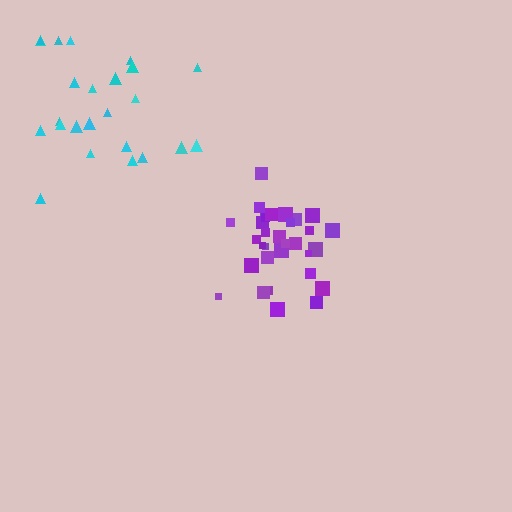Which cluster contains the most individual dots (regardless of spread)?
Purple (33).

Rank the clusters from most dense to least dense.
purple, cyan.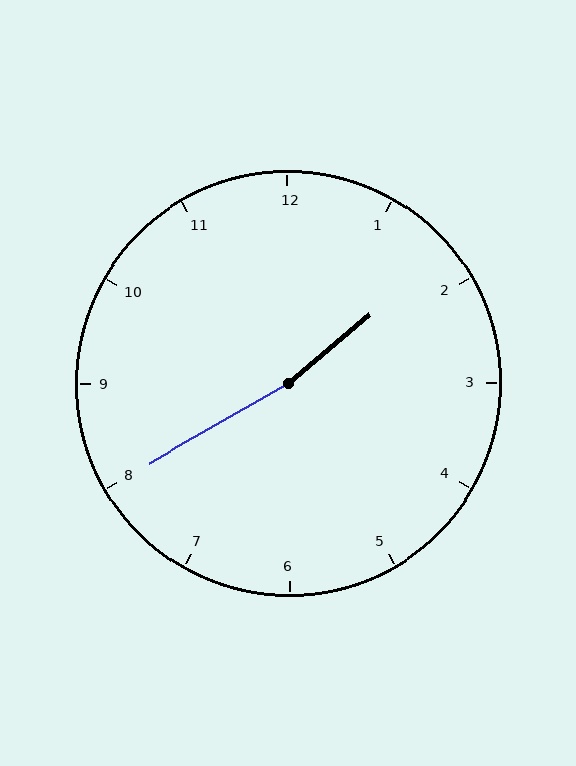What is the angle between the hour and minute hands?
Approximately 170 degrees.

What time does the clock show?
1:40.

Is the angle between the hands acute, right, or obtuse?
It is obtuse.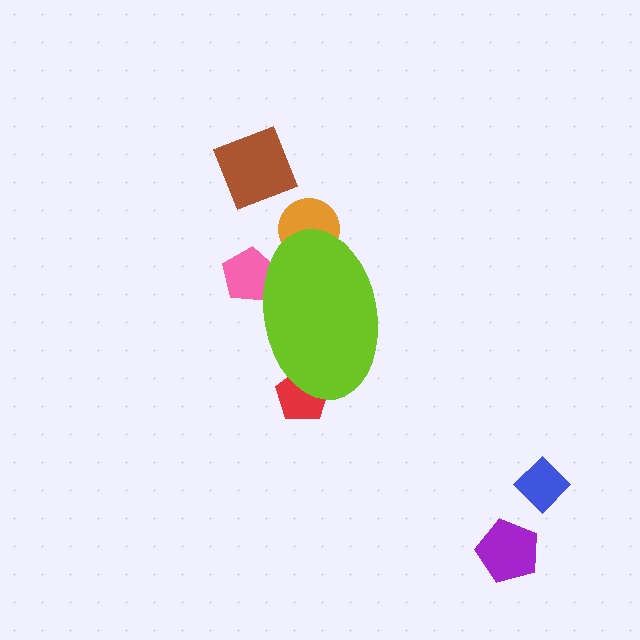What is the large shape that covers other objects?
A lime ellipse.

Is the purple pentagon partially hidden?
No, the purple pentagon is fully visible.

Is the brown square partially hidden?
No, the brown square is fully visible.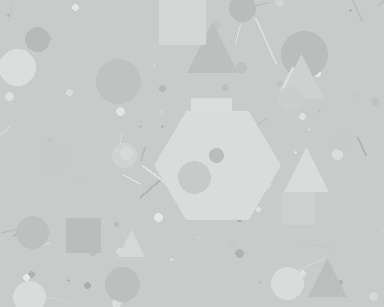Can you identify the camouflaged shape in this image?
The camouflaged shape is a hexagon.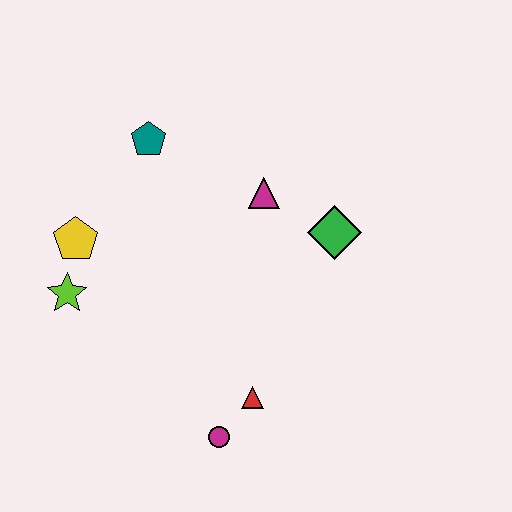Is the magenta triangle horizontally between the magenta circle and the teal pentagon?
No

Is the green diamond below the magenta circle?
No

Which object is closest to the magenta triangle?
The green diamond is closest to the magenta triangle.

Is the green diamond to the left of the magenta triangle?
No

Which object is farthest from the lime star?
The green diamond is farthest from the lime star.